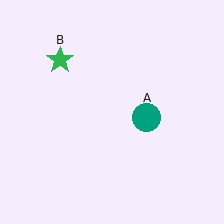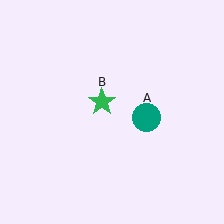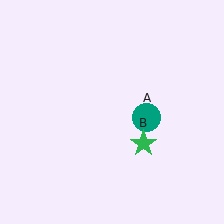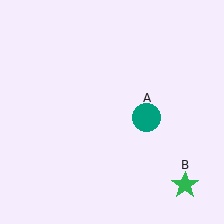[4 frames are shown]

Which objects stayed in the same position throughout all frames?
Teal circle (object A) remained stationary.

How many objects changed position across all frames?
1 object changed position: green star (object B).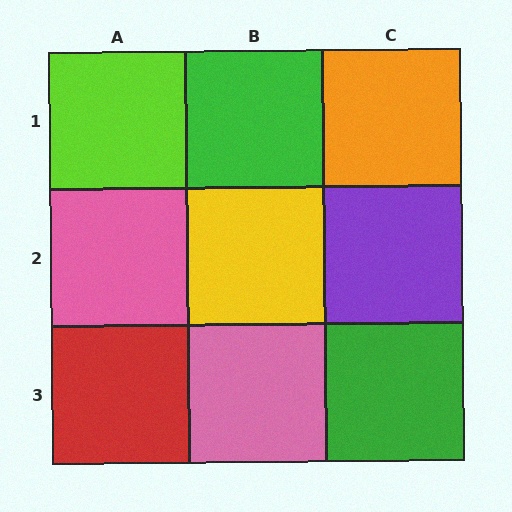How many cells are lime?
1 cell is lime.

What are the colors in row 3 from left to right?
Red, pink, green.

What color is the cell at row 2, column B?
Yellow.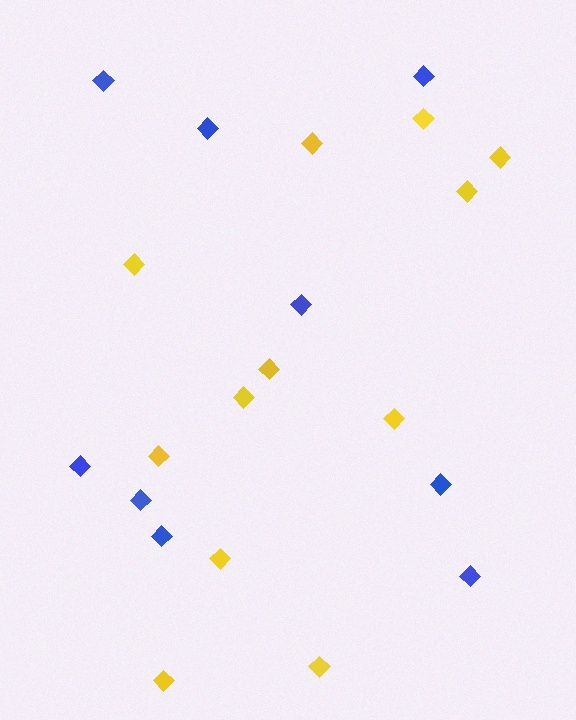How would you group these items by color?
There are 2 groups: one group of blue diamonds (9) and one group of yellow diamonds (12).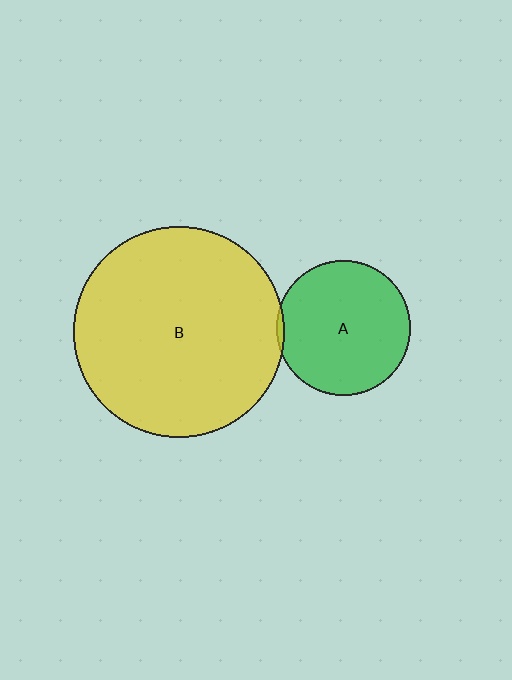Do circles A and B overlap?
Yes.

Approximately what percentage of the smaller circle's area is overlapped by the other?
Approximately 5%.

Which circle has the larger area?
Circle B (yellow).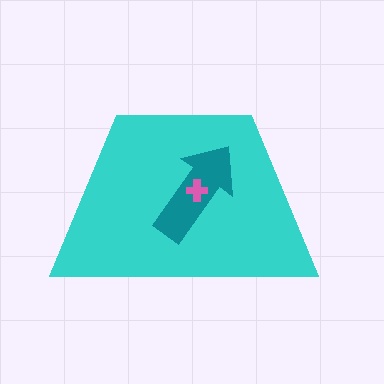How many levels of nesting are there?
3.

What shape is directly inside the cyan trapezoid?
The teal arrow.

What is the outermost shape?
The cyan trapezoid.